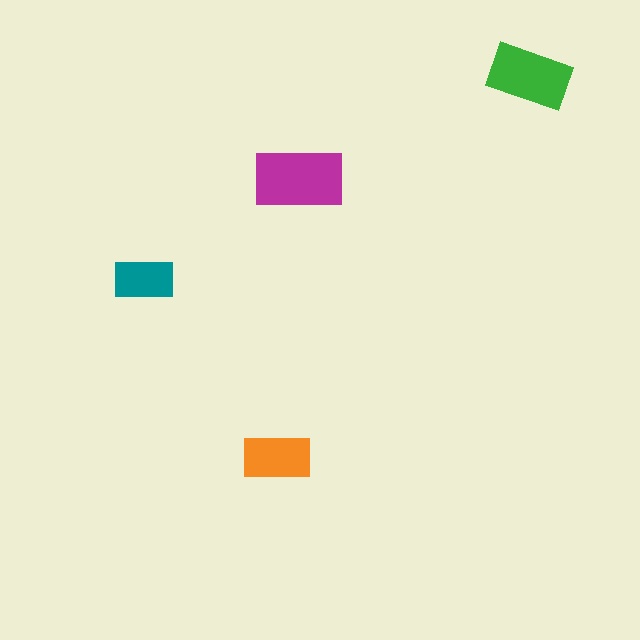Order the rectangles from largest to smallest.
the magenta one, the green one, the orange one, the teal one.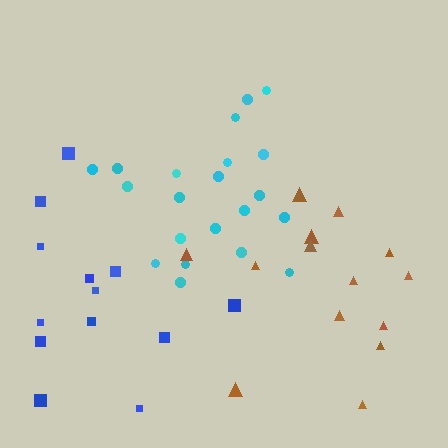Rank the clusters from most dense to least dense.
cyan, brown, blue.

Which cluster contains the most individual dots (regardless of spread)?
Cyan (21).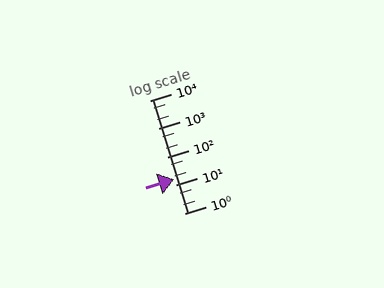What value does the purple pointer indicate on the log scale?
The pointer indicates approximately 16.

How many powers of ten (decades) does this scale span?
The scale spans 4 decades, from 1 to 10000.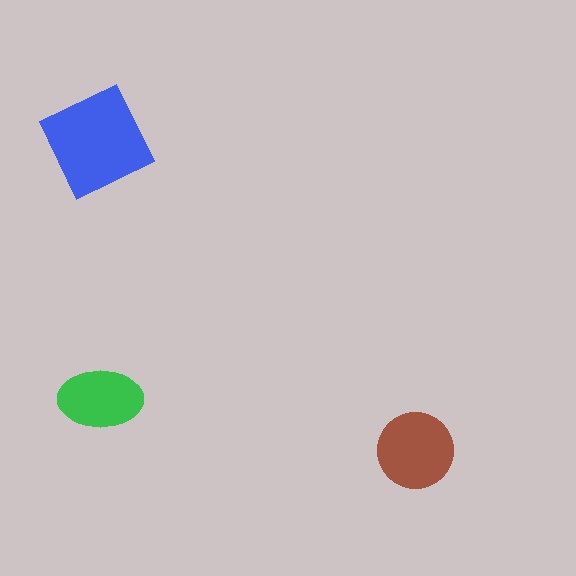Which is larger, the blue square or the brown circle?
The blue square.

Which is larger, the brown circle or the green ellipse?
The brown circle.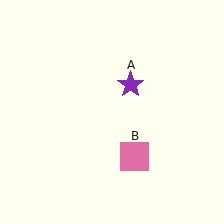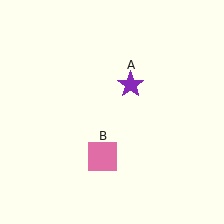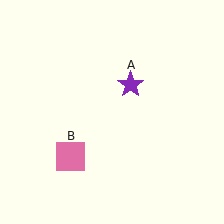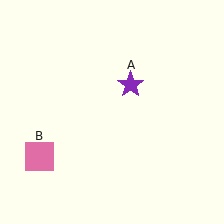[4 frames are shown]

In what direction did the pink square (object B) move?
The pink square (object B) moved left.